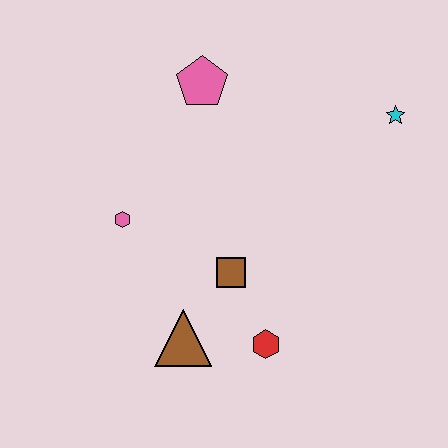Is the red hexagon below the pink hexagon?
Yes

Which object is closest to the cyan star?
The pink pentagon is closest to the cyan star.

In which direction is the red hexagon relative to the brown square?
The red hexagon is below the brown square.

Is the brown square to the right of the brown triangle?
Yes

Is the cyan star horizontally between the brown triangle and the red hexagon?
No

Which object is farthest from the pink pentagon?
The red hexagon is farthest from the pink pentagon.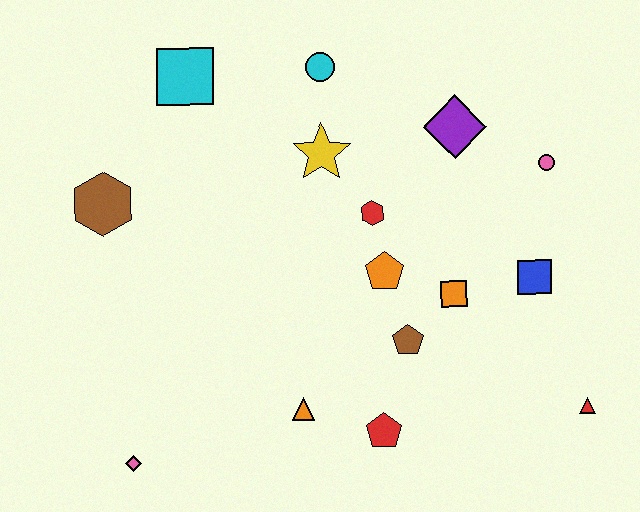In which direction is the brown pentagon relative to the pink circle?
The brown pentagon is below the pink circle.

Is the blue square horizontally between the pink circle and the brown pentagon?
Yes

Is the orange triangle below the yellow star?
Yes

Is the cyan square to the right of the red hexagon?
No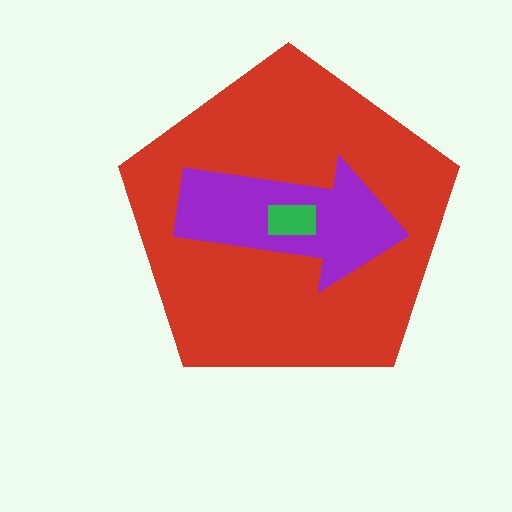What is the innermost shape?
The green rectangle.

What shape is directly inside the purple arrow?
The green rectangle.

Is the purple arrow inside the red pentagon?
Yes.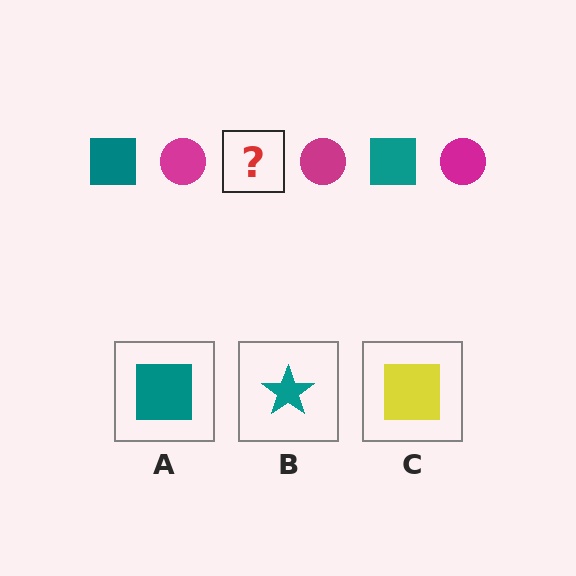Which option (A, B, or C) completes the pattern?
A.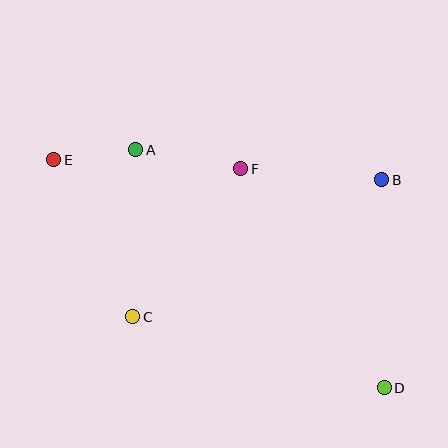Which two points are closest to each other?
Points A and E are closest to each other.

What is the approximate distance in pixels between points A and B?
The distance between A and B is approximately 248 pixels.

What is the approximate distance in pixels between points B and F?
The distance between B and F is approximately 142 pixels.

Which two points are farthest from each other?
Points D and E are farthest from each other.